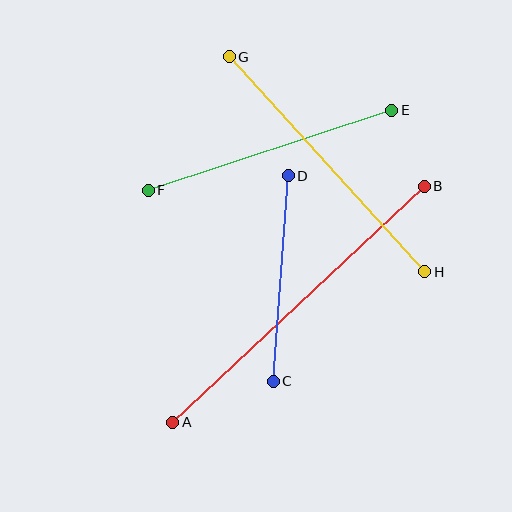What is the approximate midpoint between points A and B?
The midpoint is at approximately (298, 304) pixels.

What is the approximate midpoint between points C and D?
The midpoint is at approximately (281, 279) pixels.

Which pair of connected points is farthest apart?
Points A and B are farthest apart.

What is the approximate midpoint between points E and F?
The midpoint is at approximately (270, 150) pixels.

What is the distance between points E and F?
The distance is approximately 257 pixels.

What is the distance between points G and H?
The distance is approximately 290 pixels.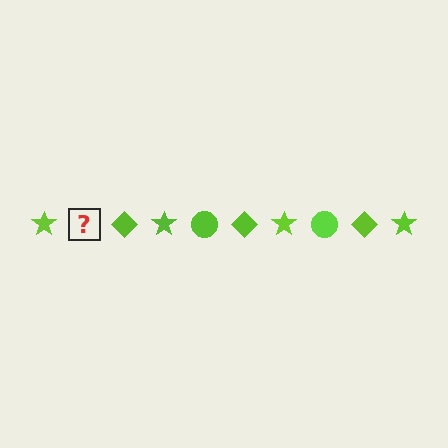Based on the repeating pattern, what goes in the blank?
The blank should be a lime circle.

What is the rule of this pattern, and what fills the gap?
The rule is that the pattern cycles through star, circle, diamond shapes in lime. The gap should be filled with a lime circle.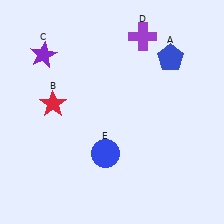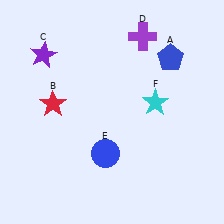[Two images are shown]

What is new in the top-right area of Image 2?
A cyan star (F) was added in the top-right area of Image 2.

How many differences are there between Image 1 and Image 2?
There is 1 difference between the two images.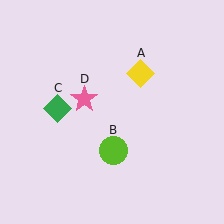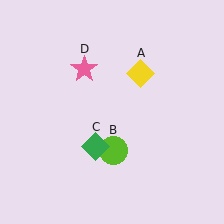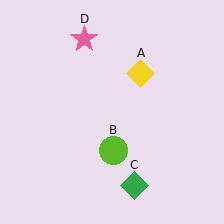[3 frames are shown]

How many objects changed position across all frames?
2 objects changed position: green diamond (object C), pink star (object D).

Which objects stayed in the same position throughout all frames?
Yellow diamond (object A) and lime circle (object B) remained stationary.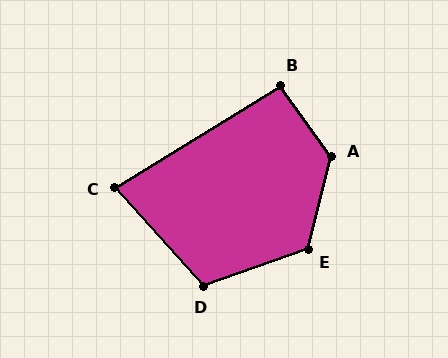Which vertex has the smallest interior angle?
C, at approximately 80 degrees.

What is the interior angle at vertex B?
Approximately 94 degrees (approximately right).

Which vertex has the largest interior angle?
A, at approximately 131 degrees.